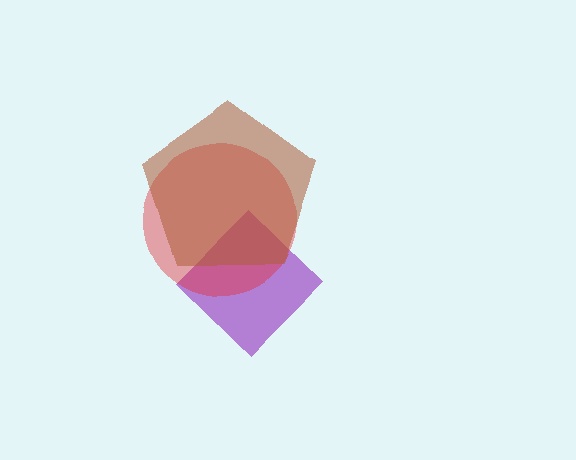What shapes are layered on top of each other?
The layered shapes are: a purple diamond, a red circle, a brown pentagon.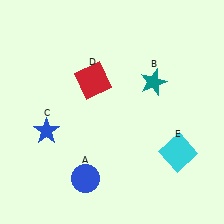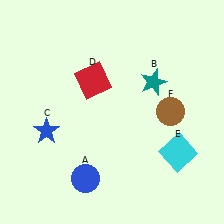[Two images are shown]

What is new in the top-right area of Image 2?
A brown circle (F) was added in the top-right area of Image 2.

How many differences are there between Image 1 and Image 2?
There is 1 difference between the two images.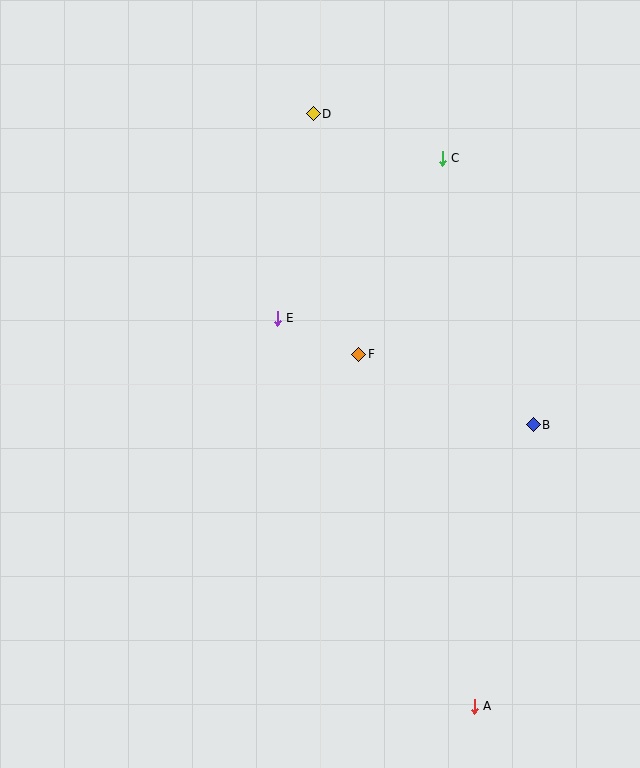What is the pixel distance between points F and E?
The distance between F and E is 89 pixels.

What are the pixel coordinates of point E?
Point E is at (277, 318).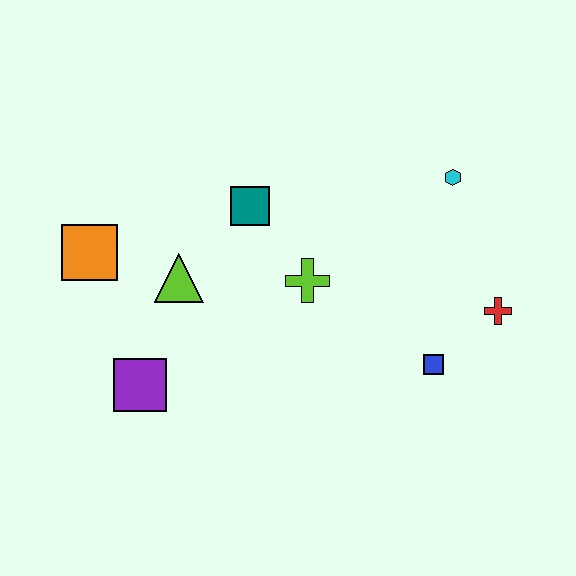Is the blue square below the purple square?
No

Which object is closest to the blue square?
The red cross is closest to the blue square.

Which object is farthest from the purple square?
The cyan hexagon is farthest from the purple square.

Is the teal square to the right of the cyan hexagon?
No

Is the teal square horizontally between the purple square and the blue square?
Yes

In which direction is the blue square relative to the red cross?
The blue square is to the left of the red cross.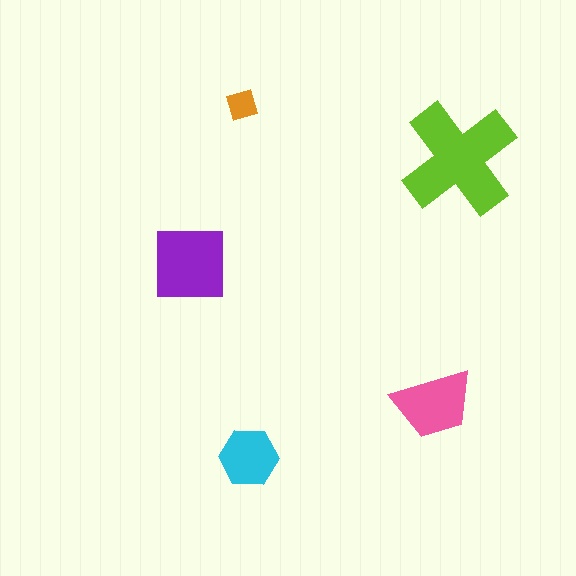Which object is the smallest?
The orange diamond.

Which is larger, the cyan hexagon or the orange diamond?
The cyan hexagon.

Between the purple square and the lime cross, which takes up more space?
The lime cross.